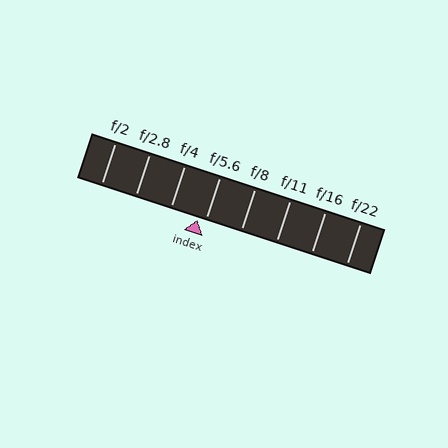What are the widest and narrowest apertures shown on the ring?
The widest aperture shown is f/2 and the narrowest is f/22.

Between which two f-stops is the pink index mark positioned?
The index mark is between f/4 and f/5.6.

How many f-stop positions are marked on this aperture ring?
There are 8 f-stop positions marked.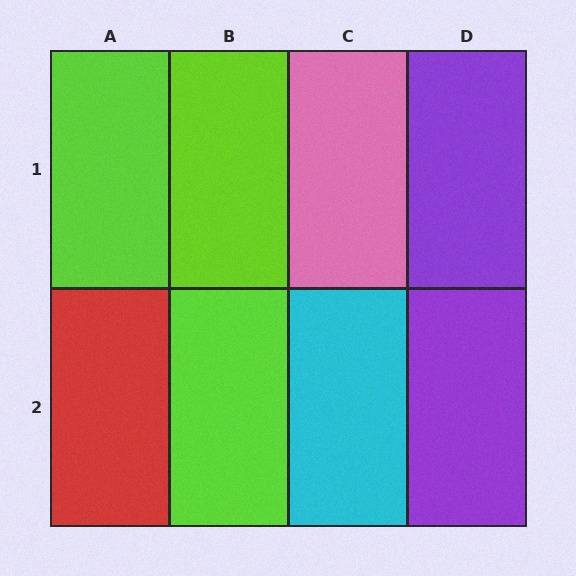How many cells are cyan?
1 cell is cyan.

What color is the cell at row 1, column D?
Purple.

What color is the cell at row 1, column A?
Lime.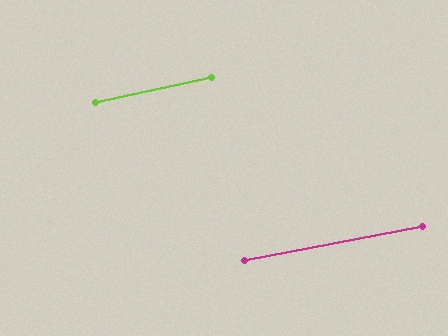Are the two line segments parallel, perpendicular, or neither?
Parallel — their directions differ by only 1.4°.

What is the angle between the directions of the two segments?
Approximately 1 degree.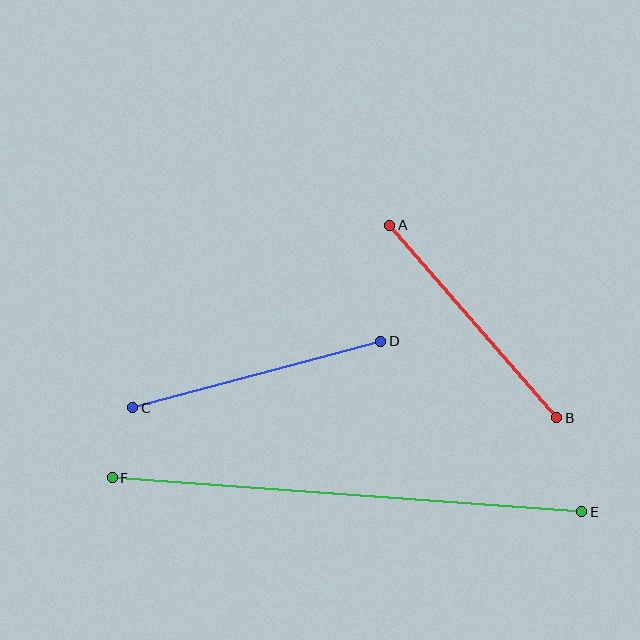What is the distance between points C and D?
The distance is approximately 257 pixels.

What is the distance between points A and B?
The distance is approximately 255 pixels.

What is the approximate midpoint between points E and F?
The midpoint is at approximately (347, 495) pixels.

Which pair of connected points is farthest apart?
Points E and F are farthest apart.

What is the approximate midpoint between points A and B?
The midpoint is at approximately (473, 321) pixels.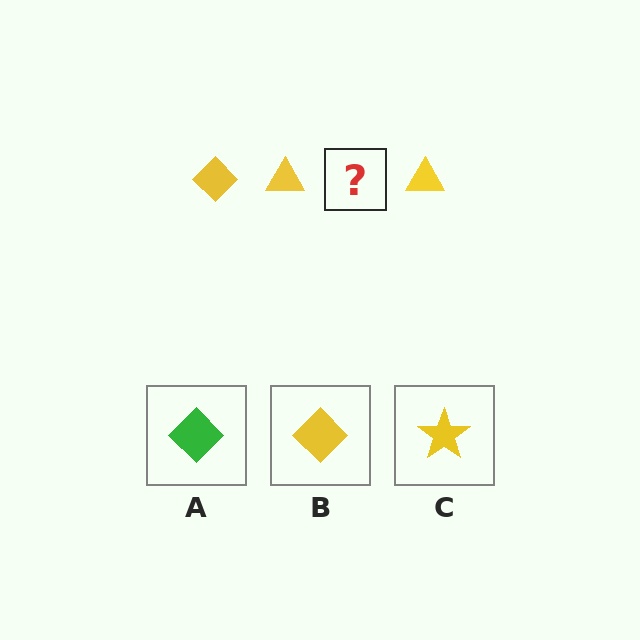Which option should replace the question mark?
Option B.